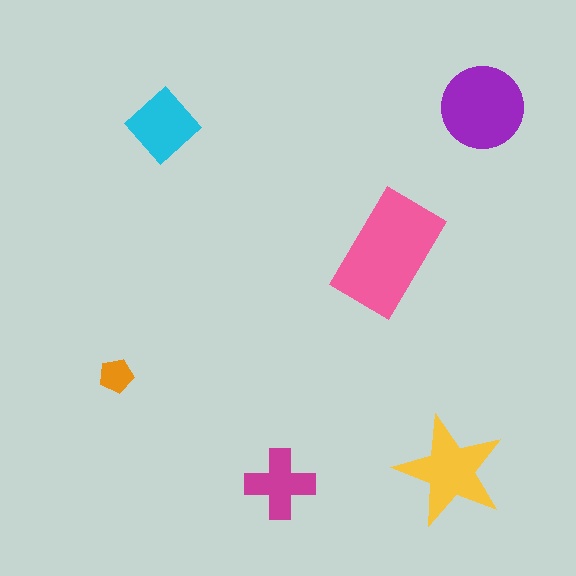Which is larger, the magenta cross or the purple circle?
The purple circle.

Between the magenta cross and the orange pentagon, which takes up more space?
The magenta cross.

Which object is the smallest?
The orange pentagon.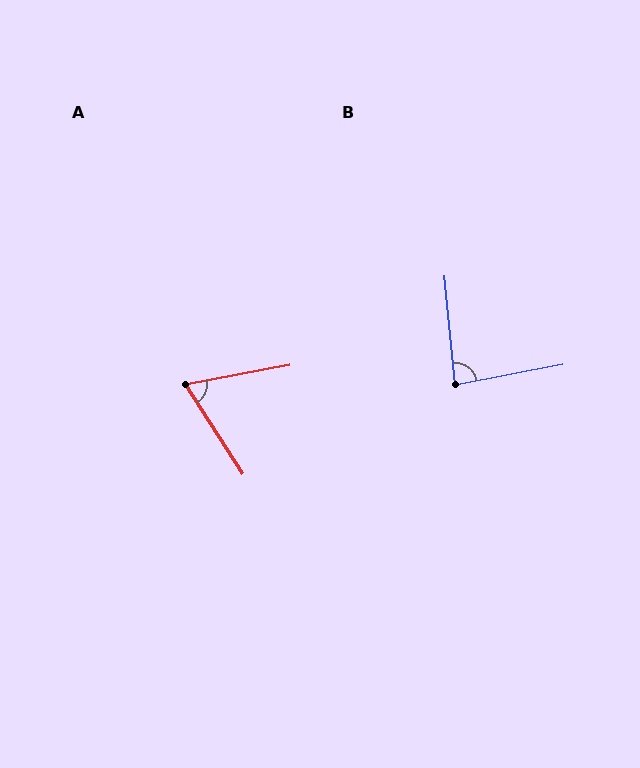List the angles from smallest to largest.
A (68°), B (84°).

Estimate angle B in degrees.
Approximately 84 degrees.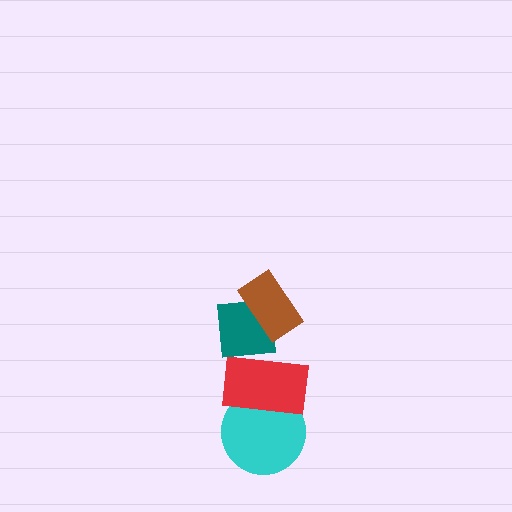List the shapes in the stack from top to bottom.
From top to bottom: the brown rectangle, the teal square, the red rectangle, the cyan circle.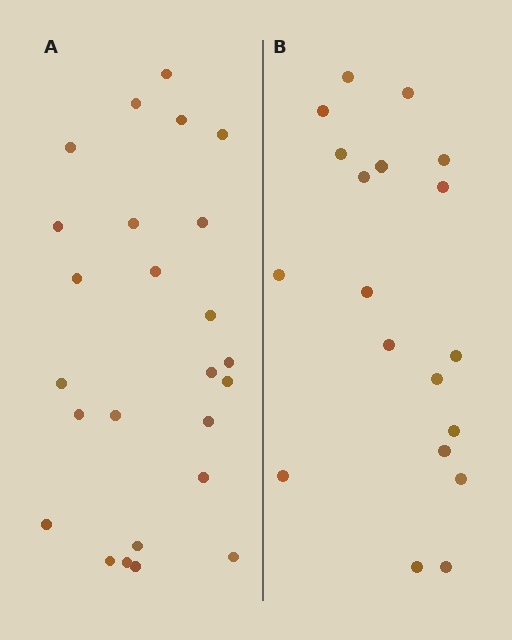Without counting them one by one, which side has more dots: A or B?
Region A (the left region) has more dots.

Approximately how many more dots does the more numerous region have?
Region A has about 6 more dots than region B.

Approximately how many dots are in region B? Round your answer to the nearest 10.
About 20 dots. (The exact count is 19, which rounds to 20.)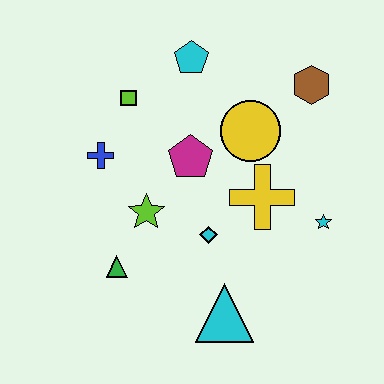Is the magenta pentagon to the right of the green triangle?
Yes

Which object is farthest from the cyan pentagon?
The cyan triangle is farthest from the cyan pentagon.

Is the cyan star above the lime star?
No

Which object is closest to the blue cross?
The lime square is closest to the blue cross.